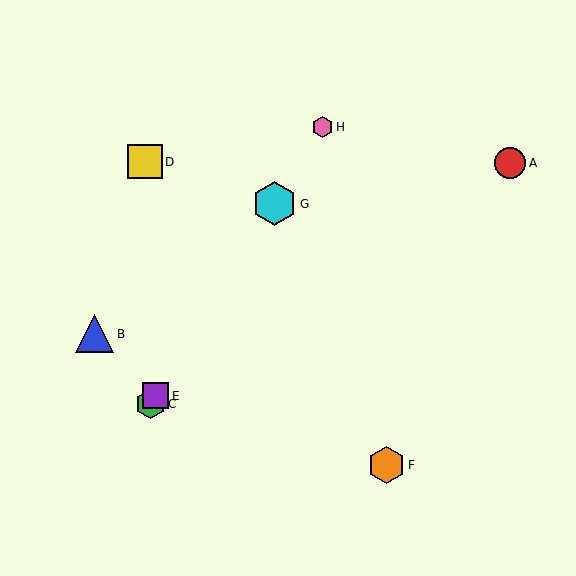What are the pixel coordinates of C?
Object C is at (151, 404).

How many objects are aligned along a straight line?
4 objects (C, E, G, H) are aligned along a straight line.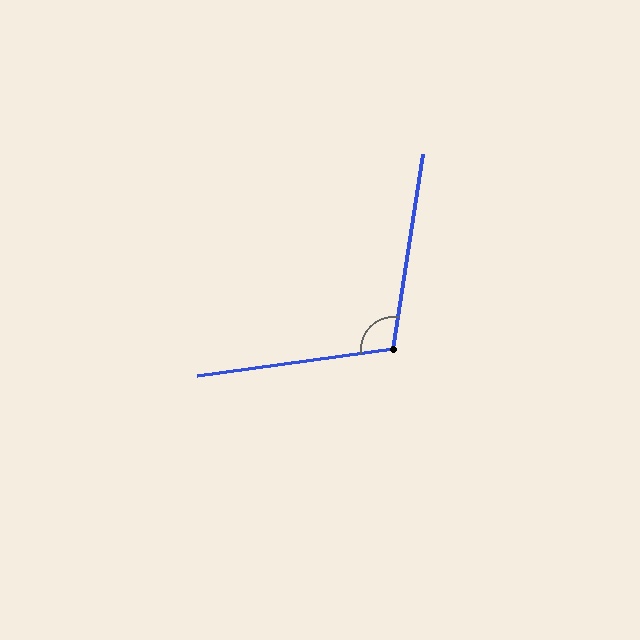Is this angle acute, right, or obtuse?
It is obtuse.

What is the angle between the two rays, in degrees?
Approximately 106 degrees.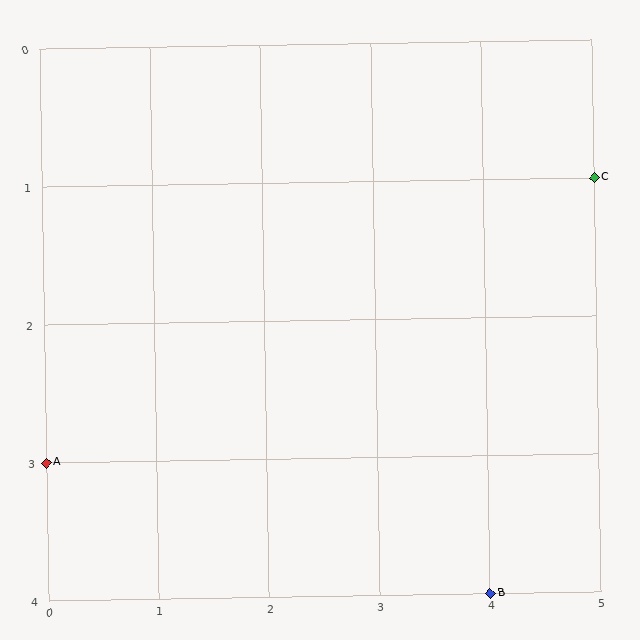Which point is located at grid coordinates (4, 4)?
Point B is at (4, 4).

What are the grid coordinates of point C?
Point C is at grid coordinates (5, 1).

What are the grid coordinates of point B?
Point B is at grid coordinates (4, 4).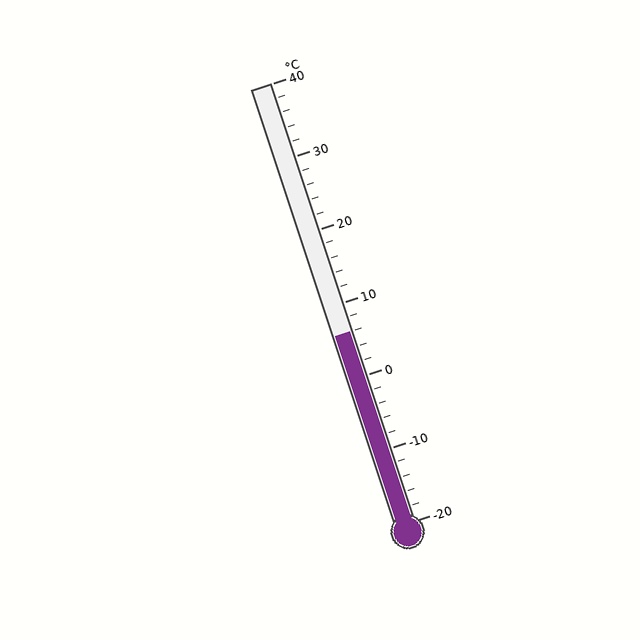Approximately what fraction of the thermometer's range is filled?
The thermometer is filled to approximately 45% of its range.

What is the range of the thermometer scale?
The thermometer scale ranges from -20°C to 40°C.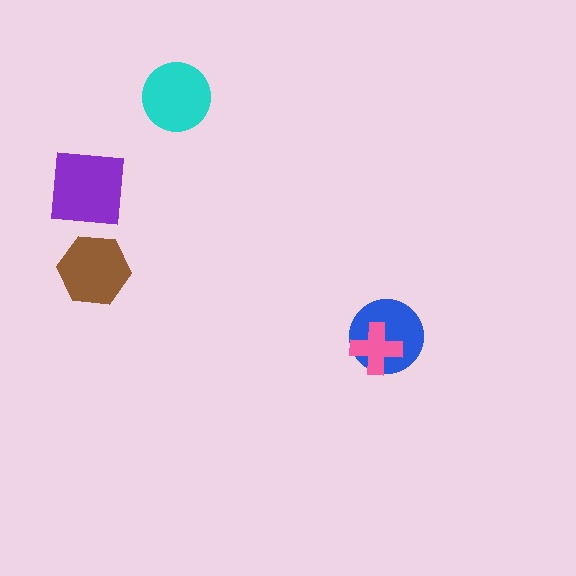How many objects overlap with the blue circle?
1 object overlaps with the blue circle.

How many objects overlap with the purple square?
0 objects overlap with the purple square.